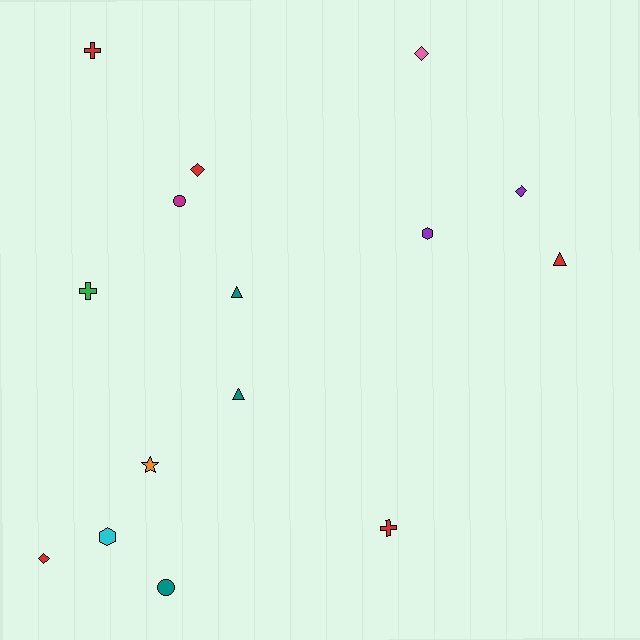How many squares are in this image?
There are no squares.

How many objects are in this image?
There are 15 objects.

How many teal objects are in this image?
There are 3 teal objects.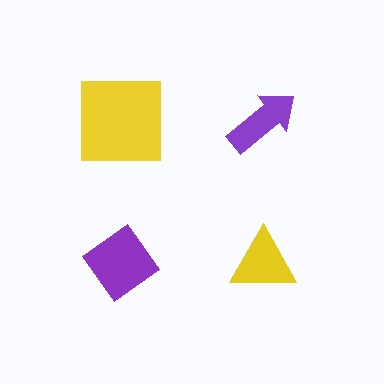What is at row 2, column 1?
A purple diamond.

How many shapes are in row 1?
2 shapes.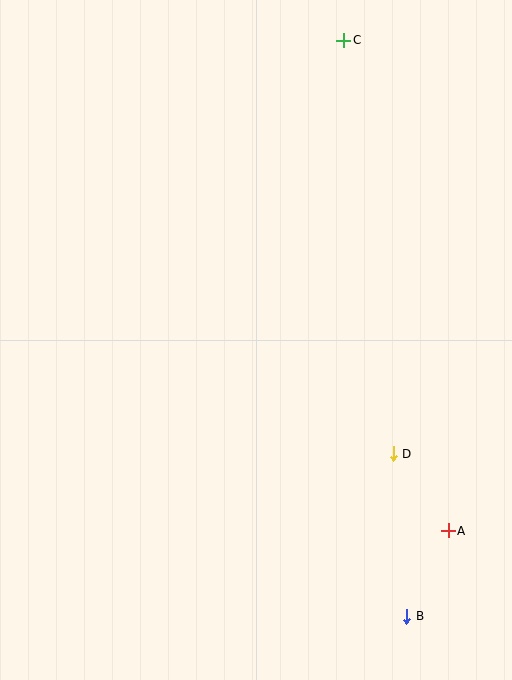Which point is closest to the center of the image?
Point D at (393, 454) is closest to the center.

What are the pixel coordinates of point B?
Point B is at (407, 616).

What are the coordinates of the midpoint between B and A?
The midpoint between B and A is at (428, 573).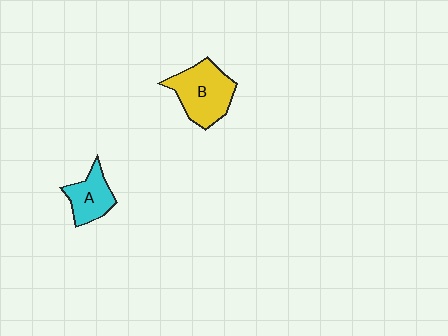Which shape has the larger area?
Shape B (yellow).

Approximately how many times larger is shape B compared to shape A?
Approximately 1.6 times.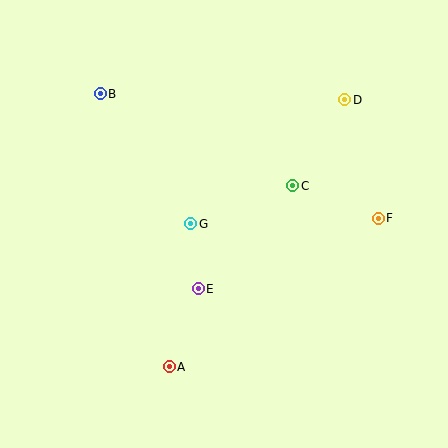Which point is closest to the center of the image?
Point G at (191, 224) is closest to the center.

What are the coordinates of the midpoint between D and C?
The midpoint between D and C is at (319, 143).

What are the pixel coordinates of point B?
Point B is at (100, 94).